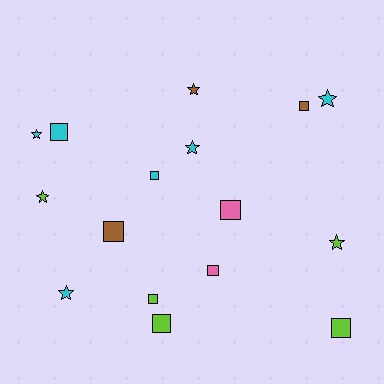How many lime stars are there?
There are 2 lime stars.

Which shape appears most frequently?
Square, with 9 objects.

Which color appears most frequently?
Cyan, with 6 objects.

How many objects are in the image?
There are 16 objects.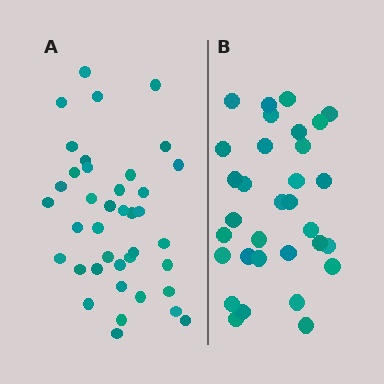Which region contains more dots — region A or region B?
Region A (the left region) has more dots.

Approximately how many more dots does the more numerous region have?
Region A has roughly 8 or so more dots than region B.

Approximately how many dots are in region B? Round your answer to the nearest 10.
About 30 dots. (The exact count is 32, which rounds to 30.)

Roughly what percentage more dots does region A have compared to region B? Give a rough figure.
About 20% more.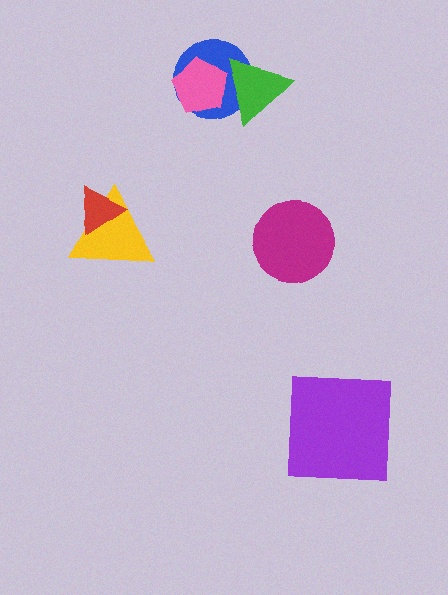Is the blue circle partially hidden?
Yes, it is partially covered by another shape.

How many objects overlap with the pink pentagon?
2 objects overlap with the pink pentagon.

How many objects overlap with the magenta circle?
0 objects overlap with the magenta circle.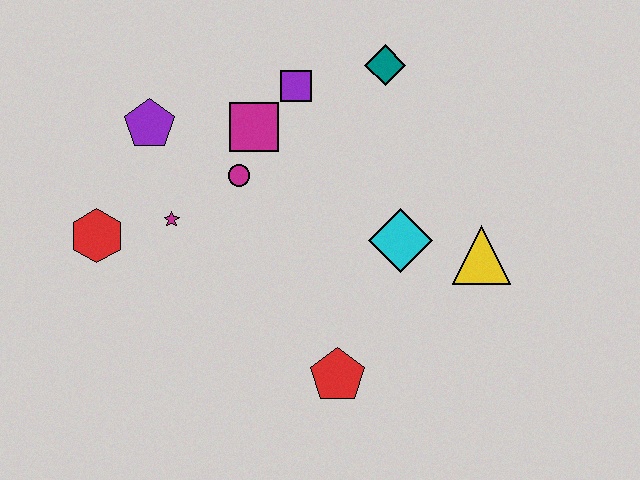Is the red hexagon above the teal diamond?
No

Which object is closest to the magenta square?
The magenta circle is closest to the magenta square.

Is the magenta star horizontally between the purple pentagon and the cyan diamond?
Yes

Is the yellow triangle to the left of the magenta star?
No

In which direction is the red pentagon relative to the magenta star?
The red pentagon is to the right of the magenta star.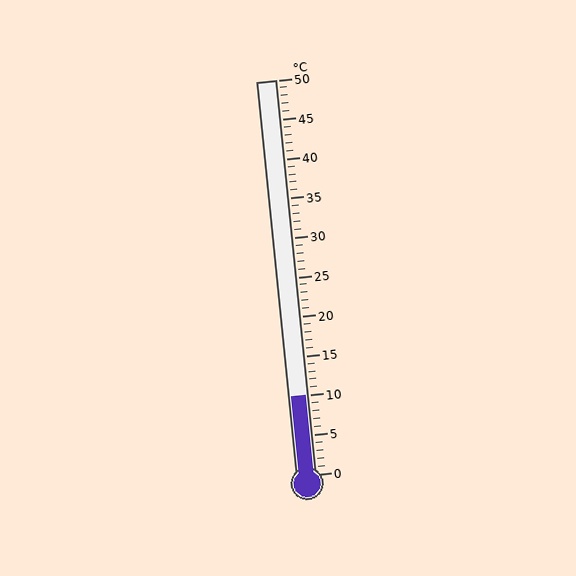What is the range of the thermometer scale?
The thermometer scale ranges from 0°C to 50°C.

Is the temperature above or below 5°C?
The temperature is above 5°C.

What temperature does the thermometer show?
The thermometer shows approximately 10°C.